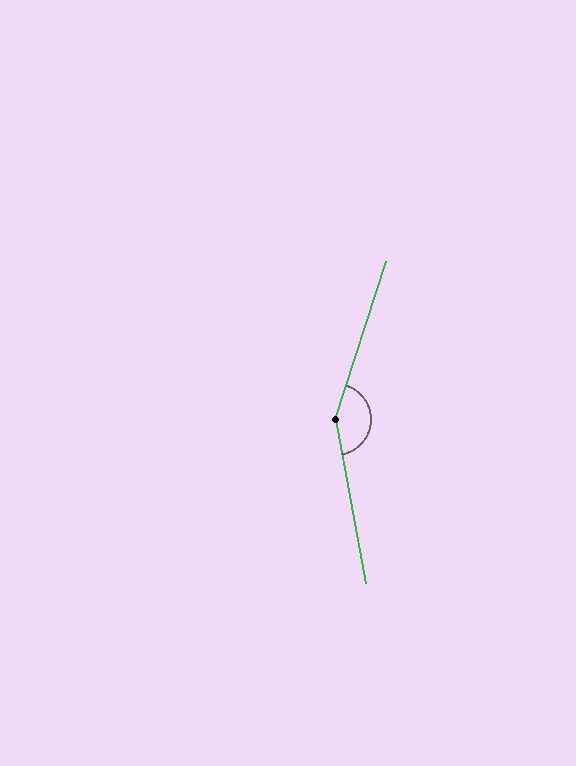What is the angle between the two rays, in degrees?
Approximately 152 degrees.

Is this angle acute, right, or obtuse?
It is obtuse.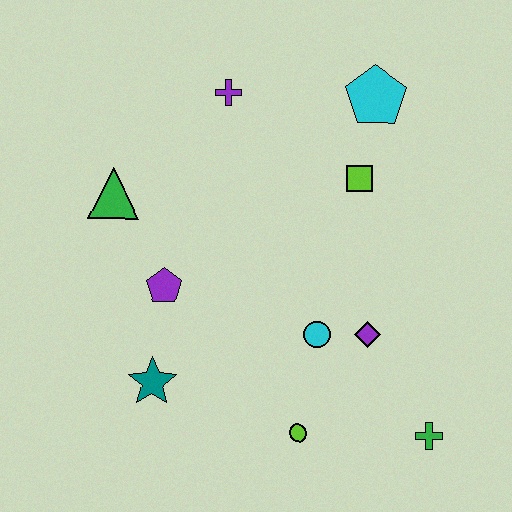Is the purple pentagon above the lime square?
No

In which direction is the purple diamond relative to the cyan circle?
The purple diamond is to the right of the cyan circle.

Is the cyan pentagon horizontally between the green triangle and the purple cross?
No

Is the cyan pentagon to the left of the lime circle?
No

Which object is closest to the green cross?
The purple diamond is closest to the green cross.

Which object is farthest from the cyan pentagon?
The teal star is farthest from the cyan pentagon.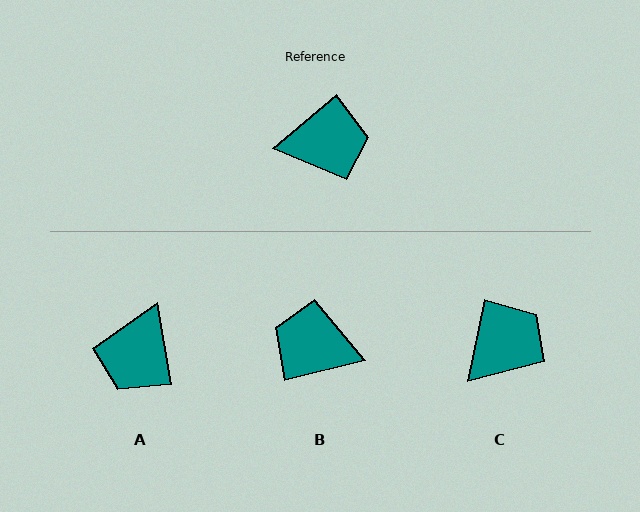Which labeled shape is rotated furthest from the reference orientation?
B, about 153 degrees away.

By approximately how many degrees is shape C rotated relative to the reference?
Approximately 38 degrees counter-clockwise.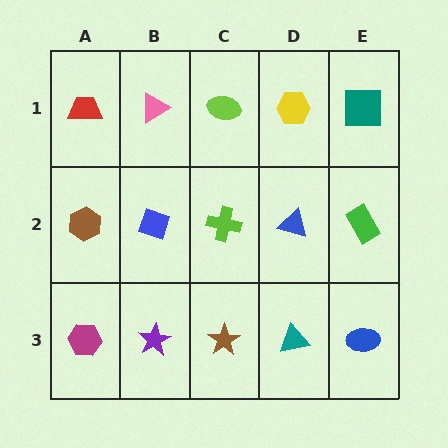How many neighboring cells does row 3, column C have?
3.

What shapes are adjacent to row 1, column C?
A lime cross (row 2, column C), a pink triangle (row 1, column B), a yellow hexagon (row 1, column D).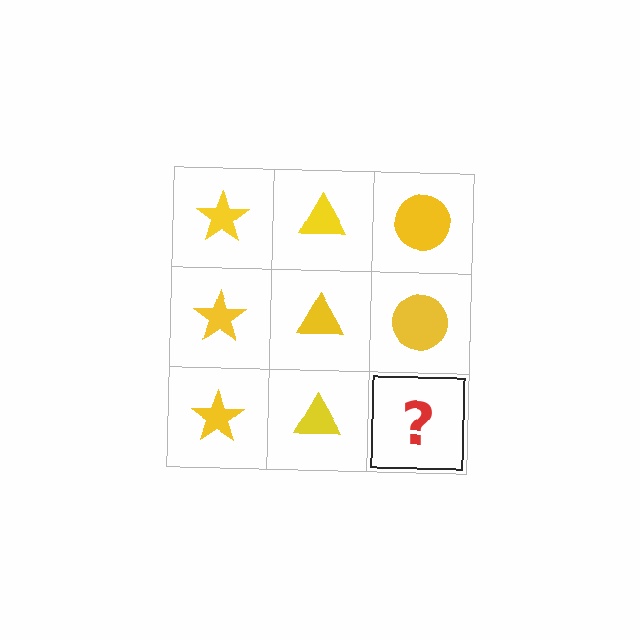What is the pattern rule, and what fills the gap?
The rule is that each column has a consistent shape. The gap should be filled with a yellow circle.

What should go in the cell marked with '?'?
The missing cell should contain a yellow circle.